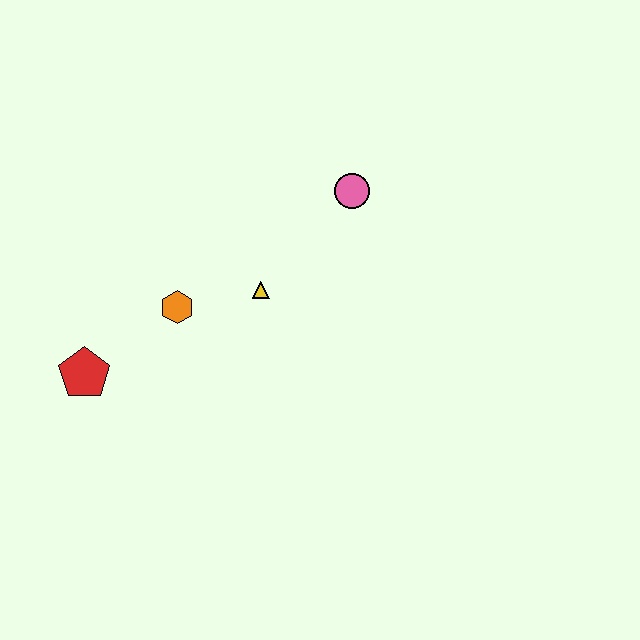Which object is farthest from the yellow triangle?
The red pentagon is farthest from the yellow triangle.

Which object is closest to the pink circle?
The yellow triangle is closest to the pink circle.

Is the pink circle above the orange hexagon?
Yes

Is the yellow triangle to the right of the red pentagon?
Yes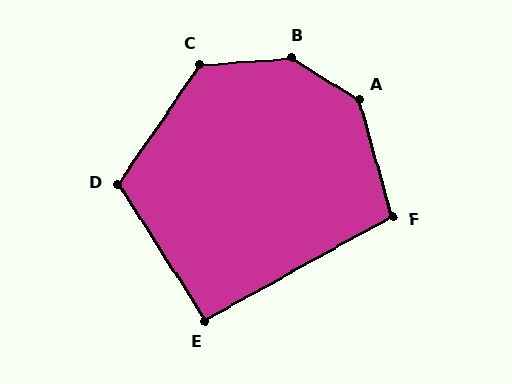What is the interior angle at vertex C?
Approximately 129 degrees (obtuse).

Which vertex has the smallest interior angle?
E, at approximately 93 degrees.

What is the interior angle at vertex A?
Approximately 137 degrees (obtuse).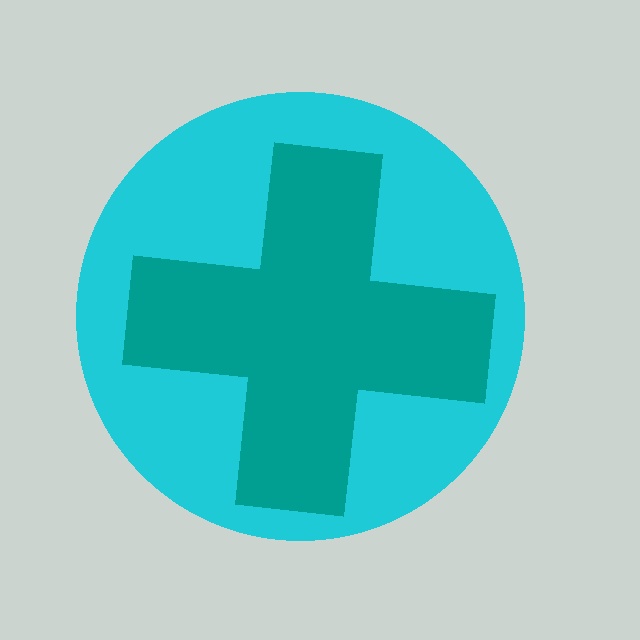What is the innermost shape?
The teal cross.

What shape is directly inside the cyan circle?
The teal cross.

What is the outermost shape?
The cyan circle.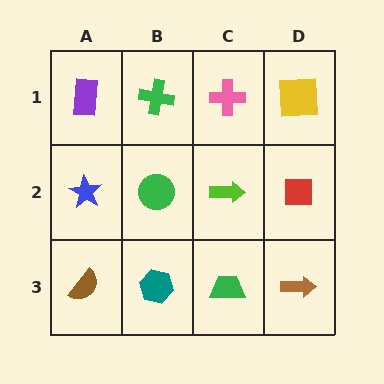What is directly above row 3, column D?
A red square.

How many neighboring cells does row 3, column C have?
3.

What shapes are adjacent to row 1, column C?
A lime arrow (row 2, column C), a green cross (row 1, column B), a yellow square (row 1, column D).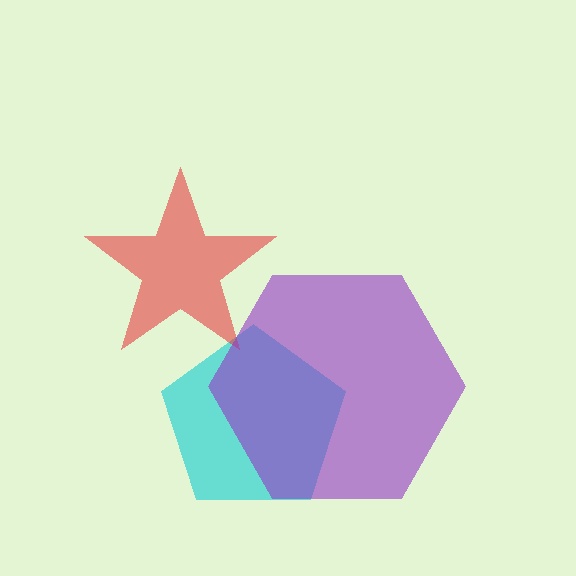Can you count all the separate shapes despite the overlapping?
Yes, there are 3 separate shapes.